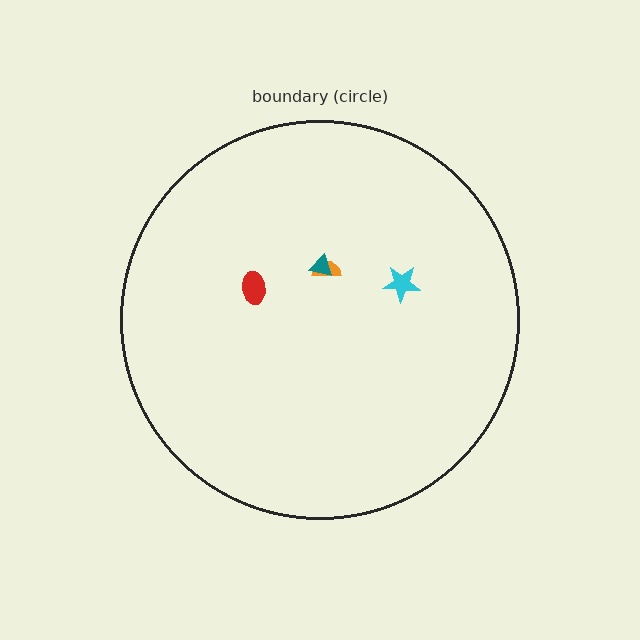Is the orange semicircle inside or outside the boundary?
Inside.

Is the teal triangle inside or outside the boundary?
Inside.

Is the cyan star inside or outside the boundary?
Inside.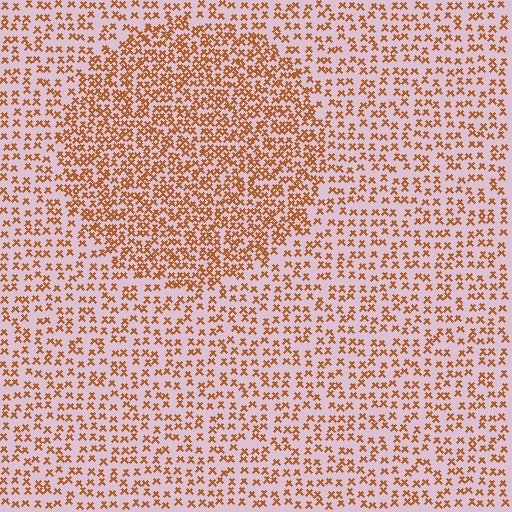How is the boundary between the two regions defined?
The boundary is defined by a change in element density (approximately 1.9x ratio). All elements are the same color, size, and shape.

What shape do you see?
I see a circle.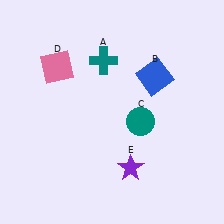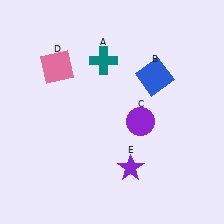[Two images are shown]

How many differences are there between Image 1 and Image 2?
There is 1 difference between the two images.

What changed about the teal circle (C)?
In Image 1, C is teal. In Image 2, it changed to purple.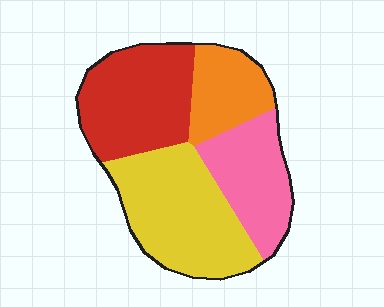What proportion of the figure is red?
Red takes up between a quarter and a half of the figure.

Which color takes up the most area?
Yellow, at roughly 35%.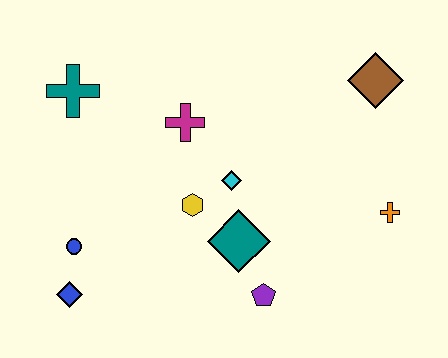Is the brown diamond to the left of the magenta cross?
No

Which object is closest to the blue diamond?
The blue circle is closest to the blue diamond.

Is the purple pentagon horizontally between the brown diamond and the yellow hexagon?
Yes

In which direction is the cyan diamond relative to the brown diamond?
The cyan diamond is to the left of the brown diamond.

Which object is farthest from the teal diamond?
The teal cross is farthest from the teal diamond.